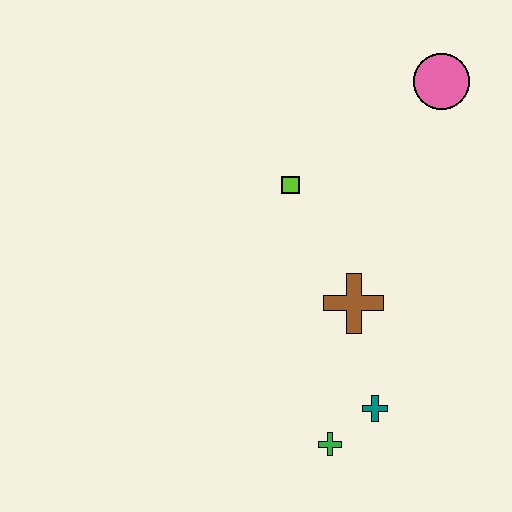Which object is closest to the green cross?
The teal cross is closest to the green cross.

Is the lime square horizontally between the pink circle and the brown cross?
No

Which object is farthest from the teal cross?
The pink circle is farthest from the teal cross.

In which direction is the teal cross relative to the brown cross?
The teal cross is below the brown cross.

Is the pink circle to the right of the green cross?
Yes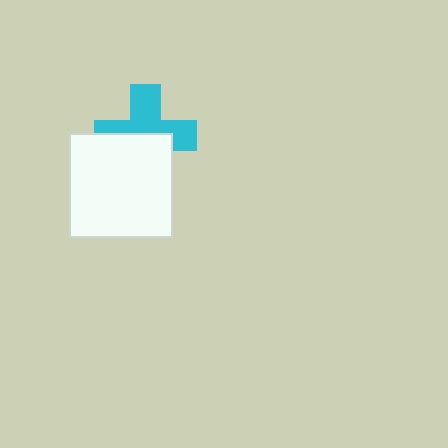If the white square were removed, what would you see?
You would see the complete cyan cross.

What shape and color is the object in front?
The object in front is a white square.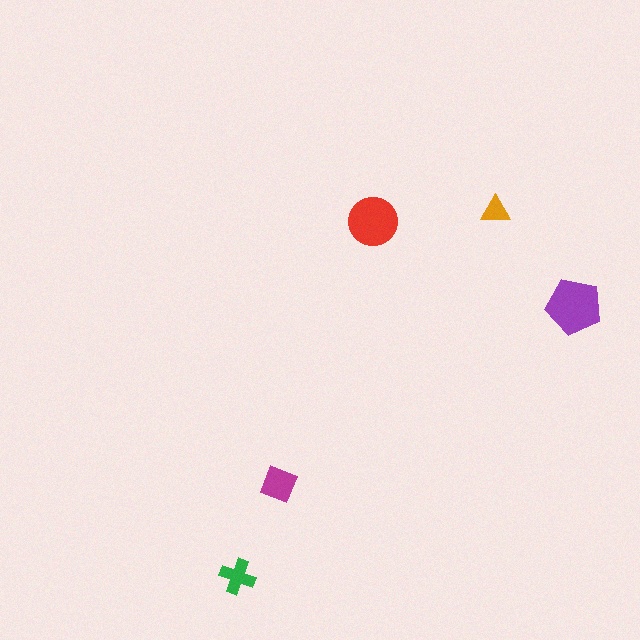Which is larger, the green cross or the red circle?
The red circle.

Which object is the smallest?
The orange triangle.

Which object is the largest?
The purple pentagon.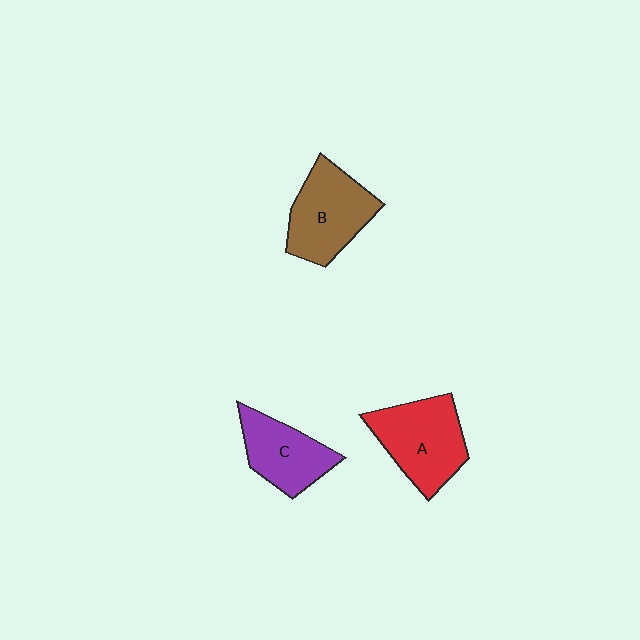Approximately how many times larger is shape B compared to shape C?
Approximately 1.2 times.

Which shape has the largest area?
Shape A (red).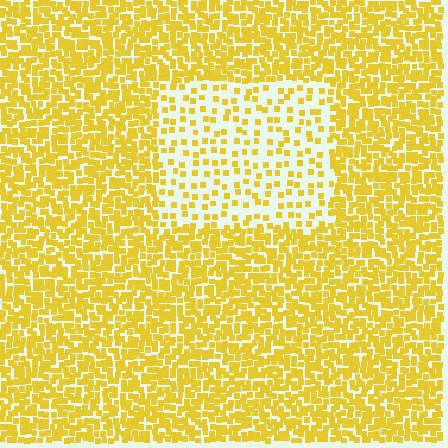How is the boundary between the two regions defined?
The boundary is defined by a change in element density (approximately 2.8x ratio). All elements are the same color, size, and shape.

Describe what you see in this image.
The image contains small yellow elements arranged at two different densities. A rectangle-shaped region is visible where the elements are less densely packed than the surrounding area.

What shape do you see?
I see a rectangle.